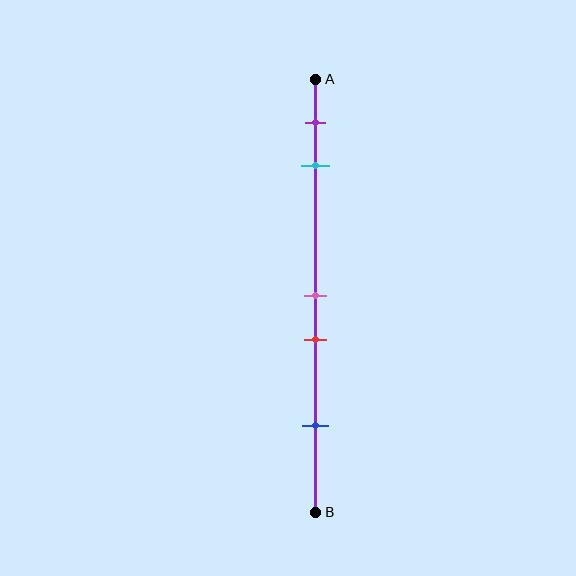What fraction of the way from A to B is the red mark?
The red mark is approximately 60% (0.6) of the way from A to B.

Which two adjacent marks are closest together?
The pink and red marks are the closest adjacent pair.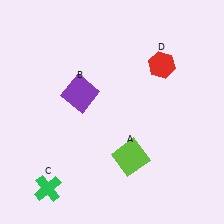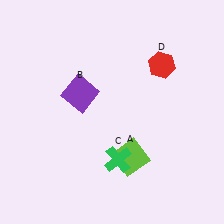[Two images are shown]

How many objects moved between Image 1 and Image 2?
1 object moved between the two images.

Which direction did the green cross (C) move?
The green cross (C) moved right.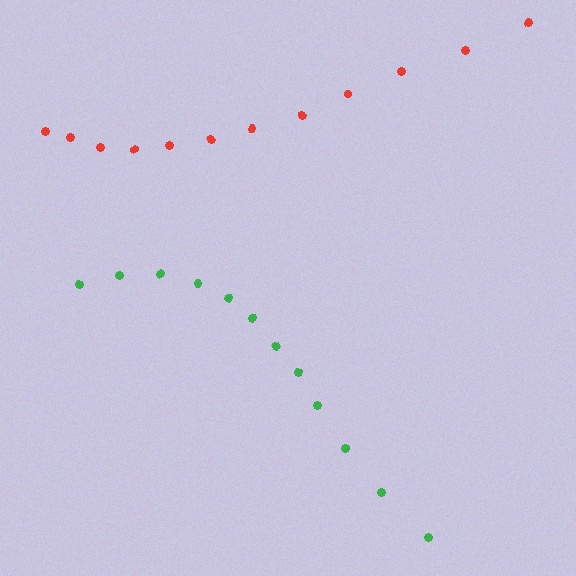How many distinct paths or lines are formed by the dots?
There are 2 distinct paths.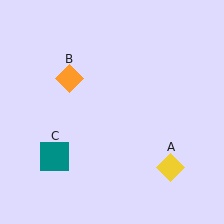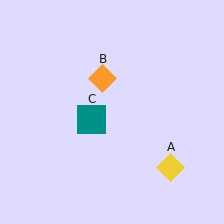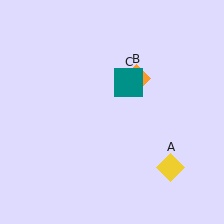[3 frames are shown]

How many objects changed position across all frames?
2 objects changed position: orange diamond (object B), teal square (object C).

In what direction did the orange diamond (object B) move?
The orange diamond (object B) moved right.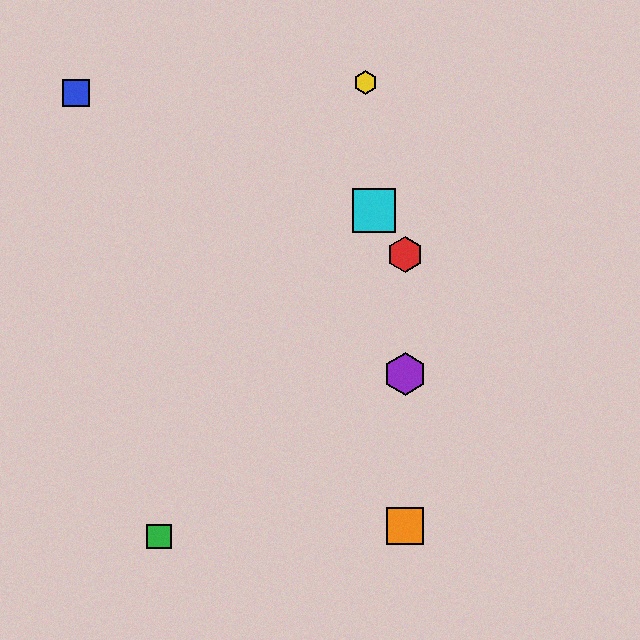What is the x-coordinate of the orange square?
The orange square is at x≈405.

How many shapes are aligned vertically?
3 shapes (the red hexagon, the purple hexagon, the orange square) are aligned vertically.